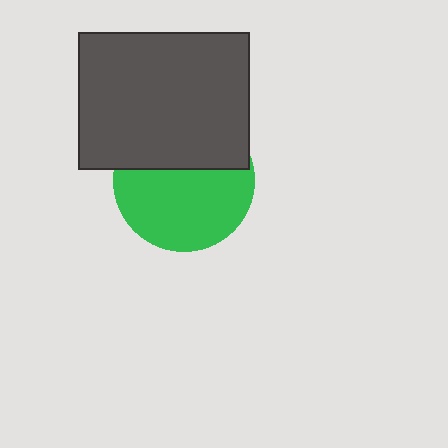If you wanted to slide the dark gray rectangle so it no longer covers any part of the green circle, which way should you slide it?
Slide it up — that is the most direct way to separate the two shapes.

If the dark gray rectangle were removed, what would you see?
You would see the complete green circle.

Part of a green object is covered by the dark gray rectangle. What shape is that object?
It is a circle.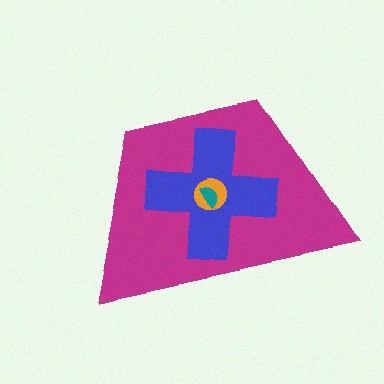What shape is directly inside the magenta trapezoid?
The blue cross.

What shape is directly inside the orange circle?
The teal semicircle.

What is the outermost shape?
The magenta trapezoid.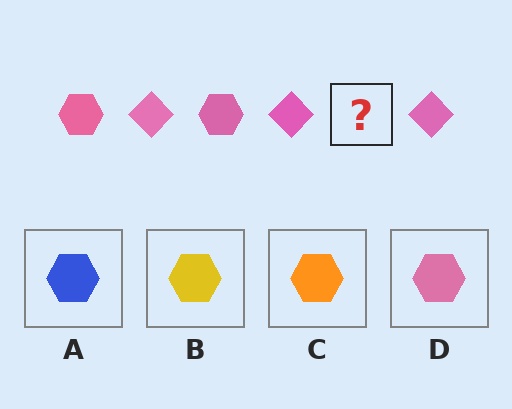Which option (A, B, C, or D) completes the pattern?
D.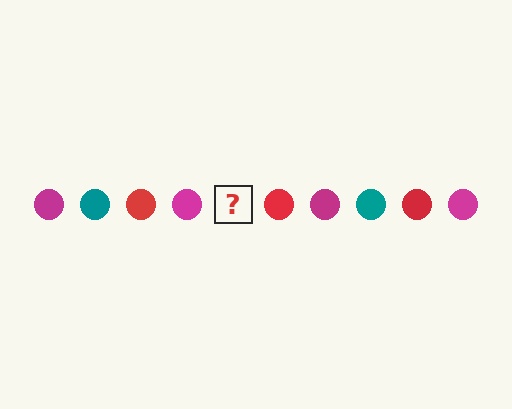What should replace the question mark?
The question mark should be replaced with a teal circle.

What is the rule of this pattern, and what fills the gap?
The rule is that the pattern cycles through magenta, teal, red circles. The gap should be filled with a teal circle.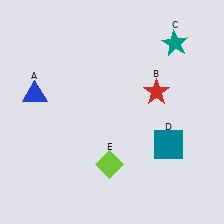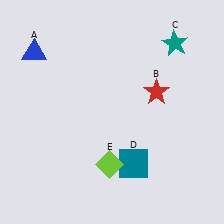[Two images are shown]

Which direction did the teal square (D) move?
The teal square (D) moved left.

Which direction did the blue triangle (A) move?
The blue triangle (A) moved up.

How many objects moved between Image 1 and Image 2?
2 objects moved between the two images.